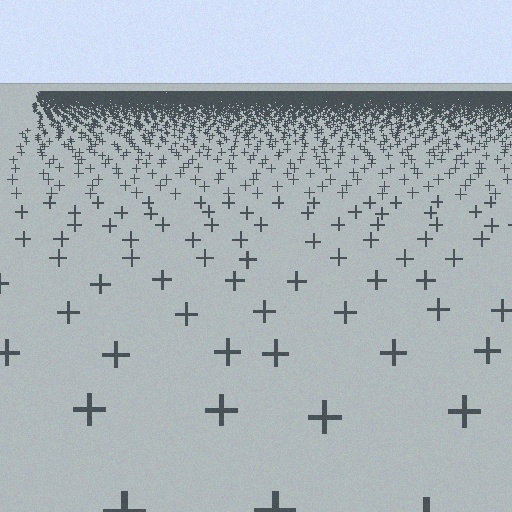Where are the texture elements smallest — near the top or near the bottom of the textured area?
Near the top.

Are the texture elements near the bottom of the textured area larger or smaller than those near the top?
Larger. Near the bottom, elements are closer to the viewer and appear at a bigger on-screen size.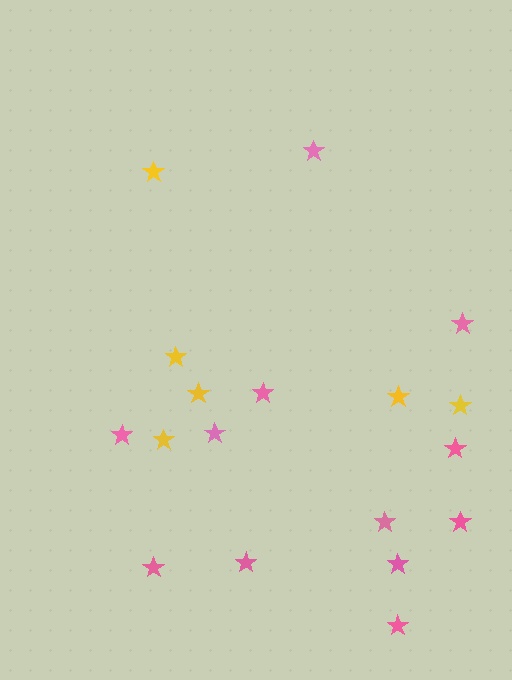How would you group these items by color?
There are 2 groups: one group of yellow stars (6) and one group of pink stars (12).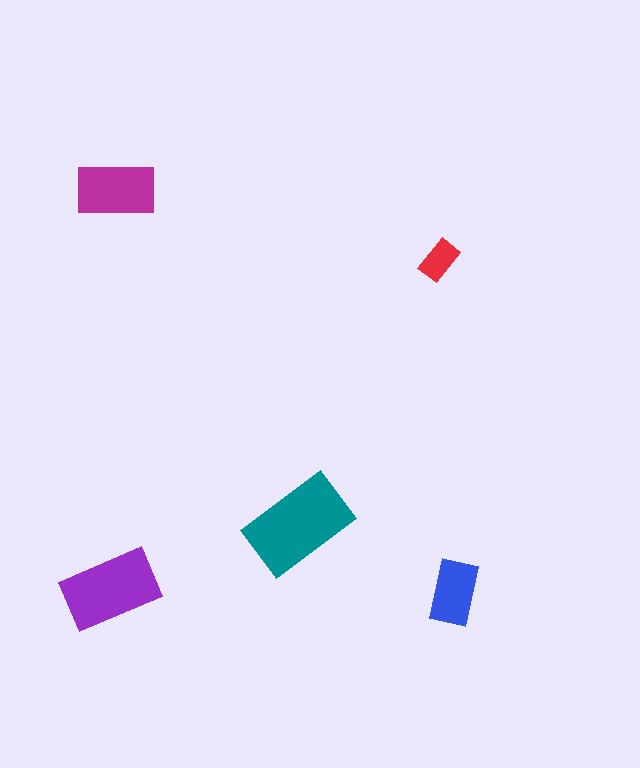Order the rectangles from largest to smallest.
the teal one, the purple one, the magenta one, the blue one, the red one.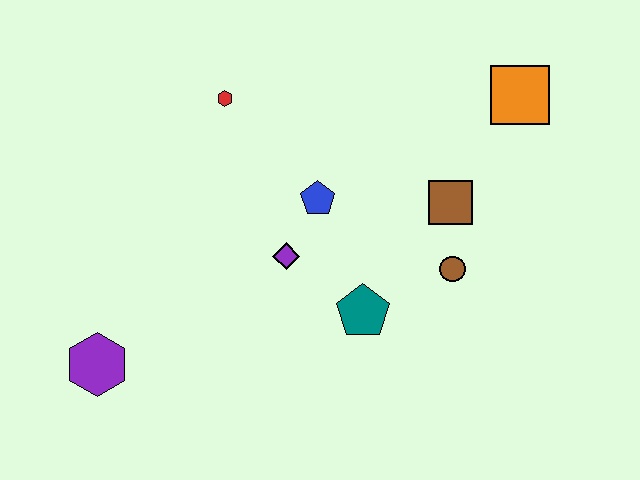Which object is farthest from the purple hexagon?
The orange square is farthest from the purple hexagon.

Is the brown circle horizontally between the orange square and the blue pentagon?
Yes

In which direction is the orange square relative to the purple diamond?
The orange square is to the right of the purple diamond.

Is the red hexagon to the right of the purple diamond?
No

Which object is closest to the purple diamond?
The blue pentagon is closest to the purple diamond.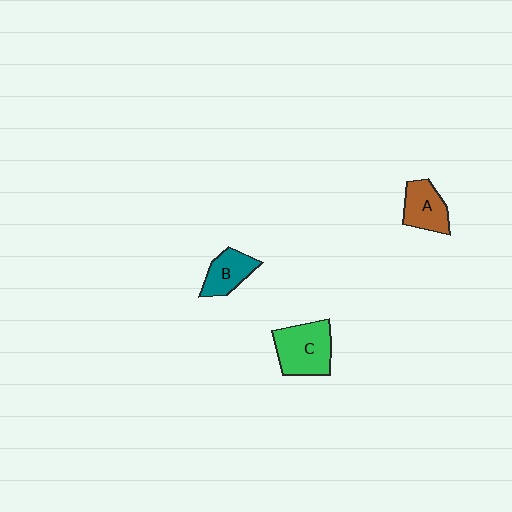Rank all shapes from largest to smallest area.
From largest to smallest: C (green), A (brown), B (teal).